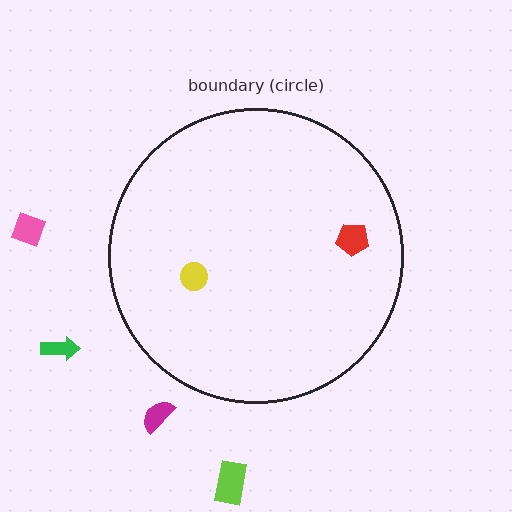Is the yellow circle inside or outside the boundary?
Inside.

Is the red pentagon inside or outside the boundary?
Inside.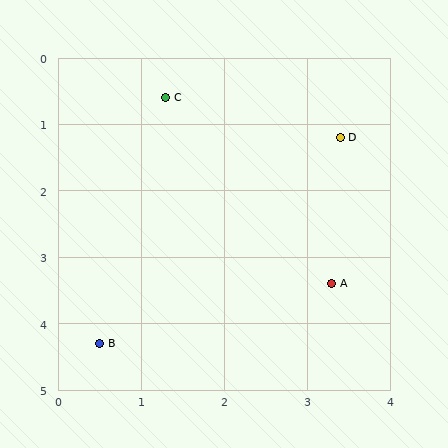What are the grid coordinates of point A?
Point A is at approximately (3.3, 3.4).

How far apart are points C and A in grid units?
Points C and A are about 3.4 grid units apart.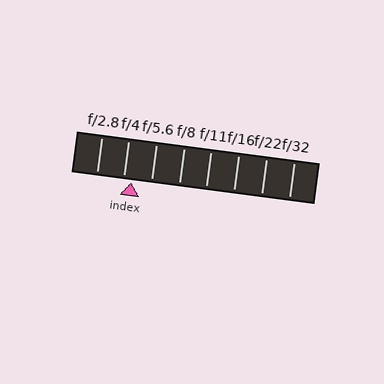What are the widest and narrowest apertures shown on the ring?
The widest aperture shown is f/2.8 and the narrowest is f/32.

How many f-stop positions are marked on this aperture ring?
There are 8 f-stop positions marked.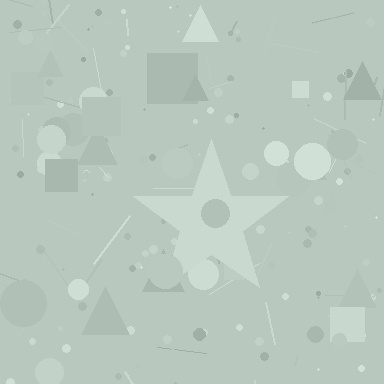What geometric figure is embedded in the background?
A star is embedded in the background.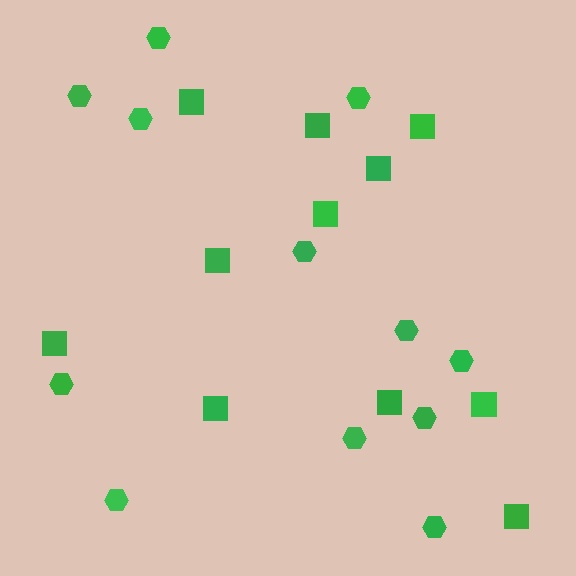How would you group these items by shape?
There are 2 groups: one group of squares (11) and one group of hexagons (12).